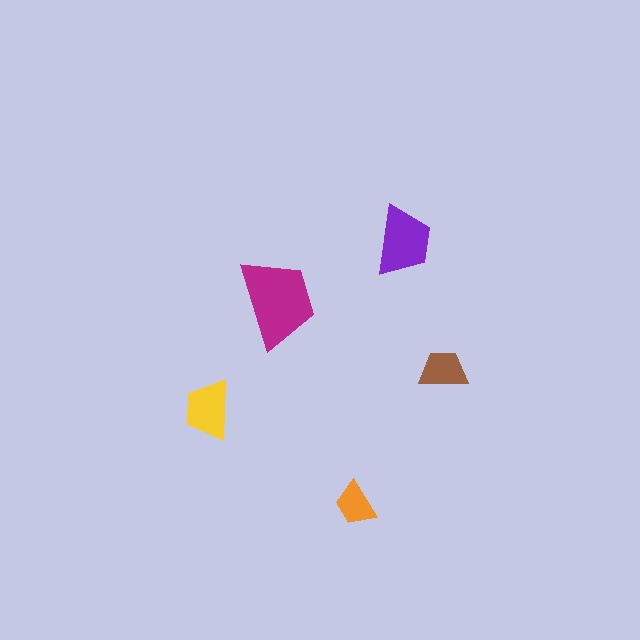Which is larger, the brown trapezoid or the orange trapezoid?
The brown one.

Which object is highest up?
The purple trapezoid is topmost.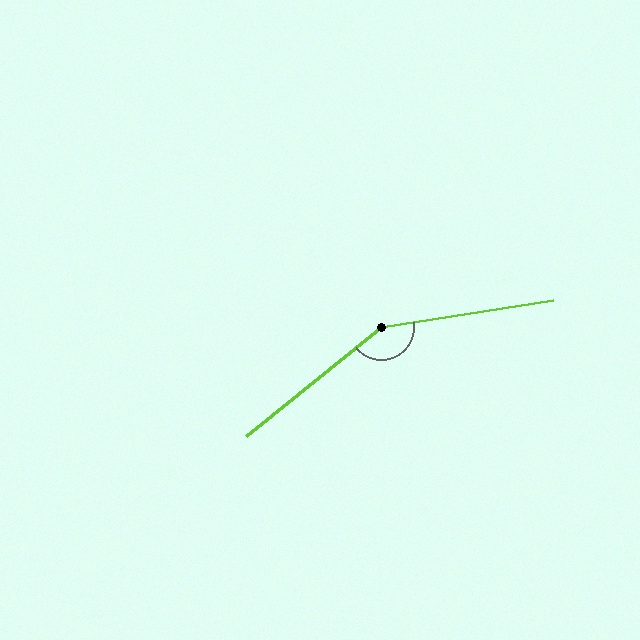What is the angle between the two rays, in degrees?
Approximately 150 degrees.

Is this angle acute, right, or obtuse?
It is obtuse.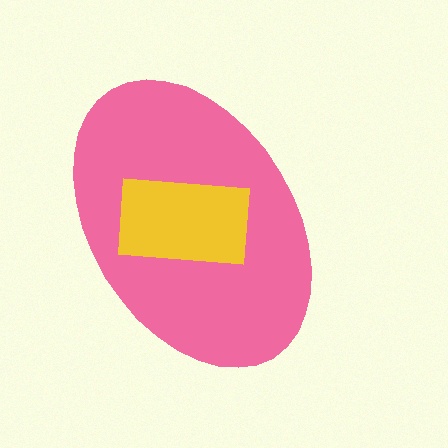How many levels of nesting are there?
2.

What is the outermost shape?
The pink ellipse.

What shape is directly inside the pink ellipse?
The yellow rectangle.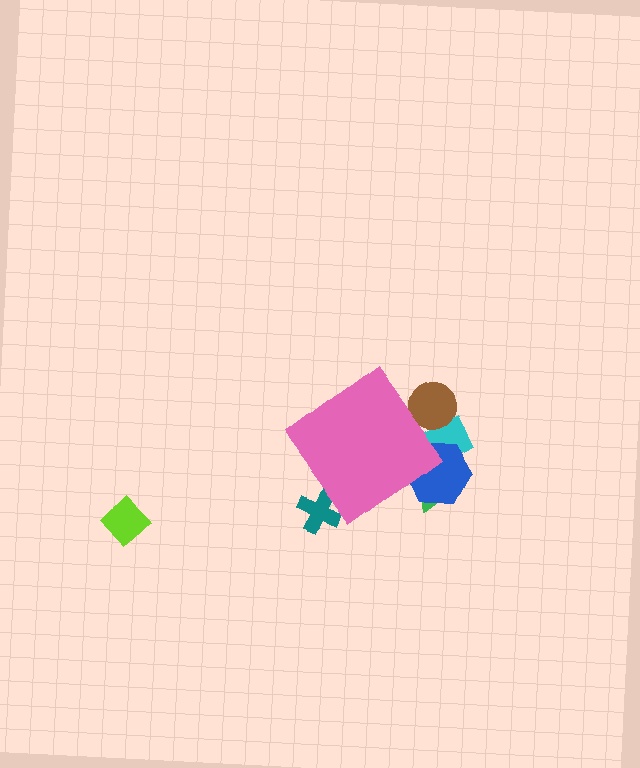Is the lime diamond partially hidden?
No, the lime diamond is fully visible.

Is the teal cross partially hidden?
Yes, the teal cross is partially hidden behind the pink diamond.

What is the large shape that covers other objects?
A pink diamond.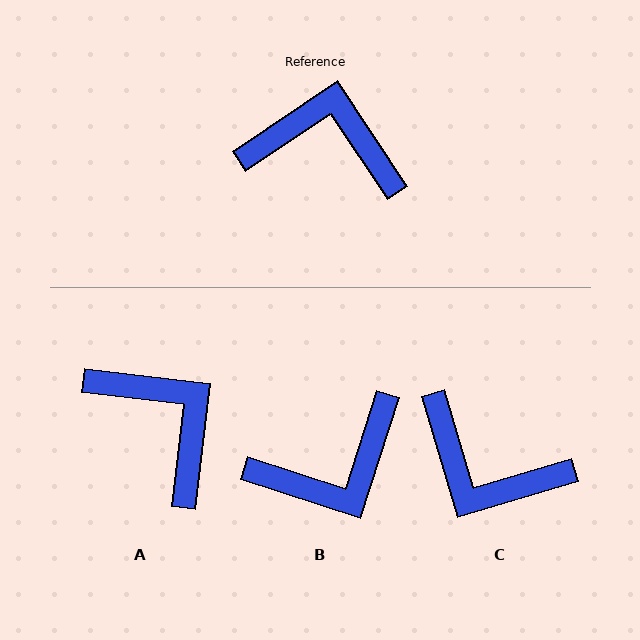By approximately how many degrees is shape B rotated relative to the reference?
Approximately 142 degrees clockwise.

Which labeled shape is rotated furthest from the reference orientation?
C, about 163 degrees away.